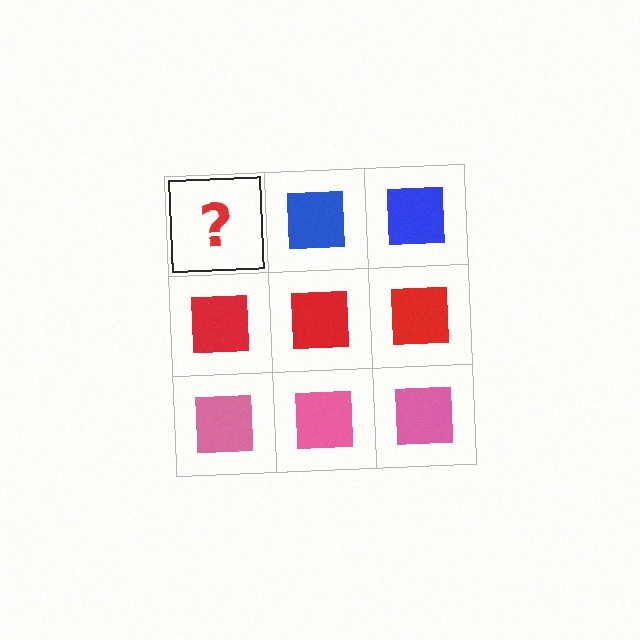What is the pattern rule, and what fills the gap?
The rule is that each row has a consistent color. The gap should be filled with a blue square.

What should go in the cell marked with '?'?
The missing cell should contain a blue square.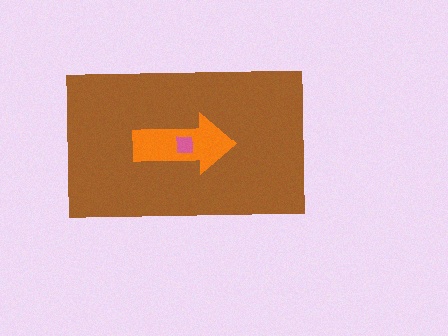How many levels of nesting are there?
3.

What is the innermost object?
The pink square.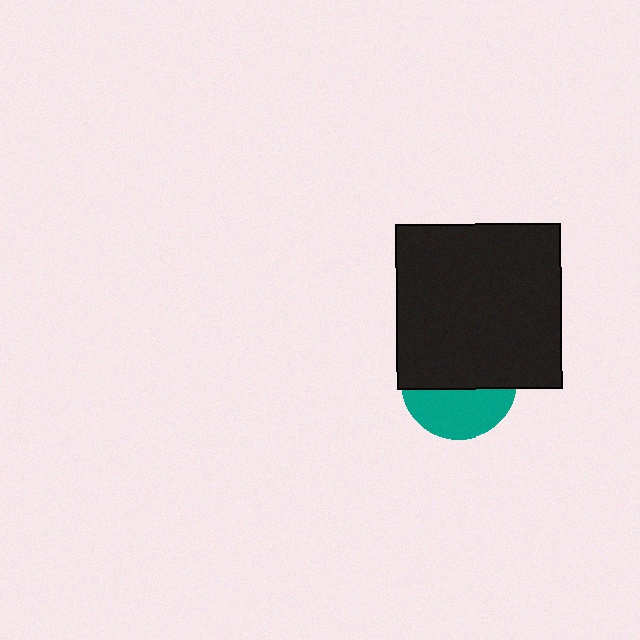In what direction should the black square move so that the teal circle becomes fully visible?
The black square should move up. That is the shortest direction to clear the overlap and leave the teal circle fully visible.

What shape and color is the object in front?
The object in front is a black square.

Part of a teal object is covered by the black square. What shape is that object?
It is a circle.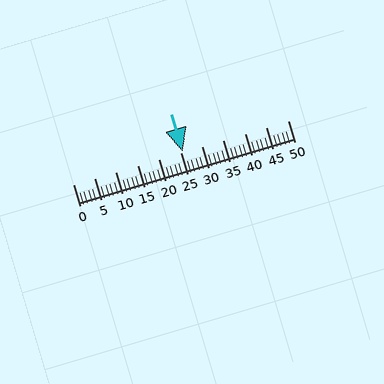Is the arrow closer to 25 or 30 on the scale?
The arrow is closer to 25.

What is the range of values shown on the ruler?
The ruler shows values from 0 to 50.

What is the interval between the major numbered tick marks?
The major tick marks are spaced 5 units apart.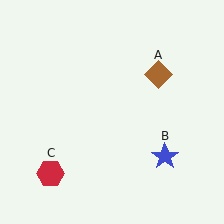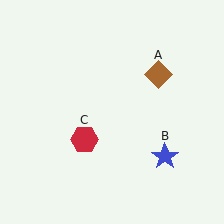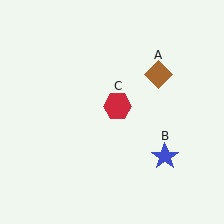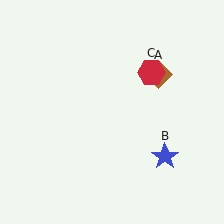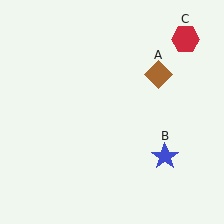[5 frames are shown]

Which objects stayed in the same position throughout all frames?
Brown diamond (object A) and blue star (object B) remained stationary.